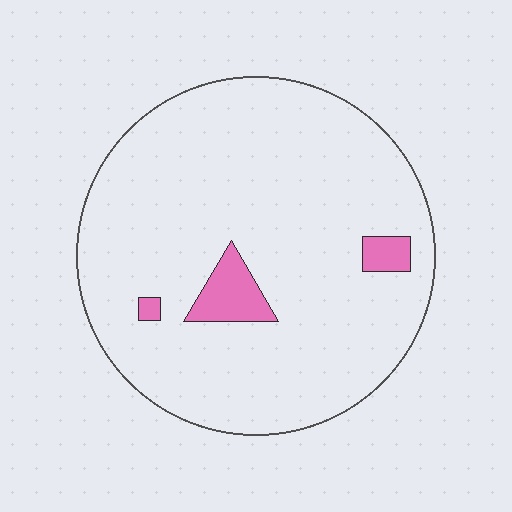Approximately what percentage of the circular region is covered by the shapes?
Approximately 5%.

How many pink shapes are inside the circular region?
3.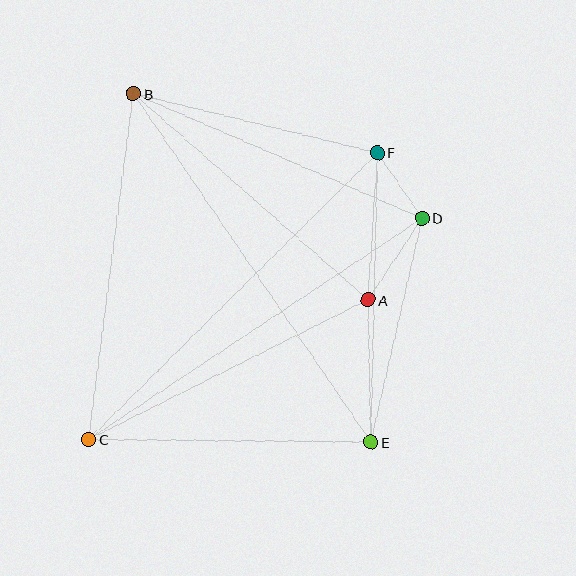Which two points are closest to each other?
Points D and F are closest to each other.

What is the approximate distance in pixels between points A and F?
The distance between A and F is approximately 148 pixels.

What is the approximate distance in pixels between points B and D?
The distance between B and D is approximately 315 pixels.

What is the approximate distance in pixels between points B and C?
The distance between B and C is approximately 349 pixels.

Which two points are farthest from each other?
Points B and E are farthest from each other.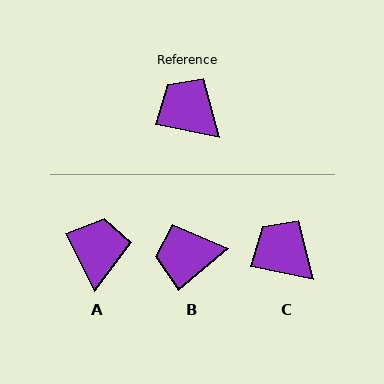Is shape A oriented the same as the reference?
No, it is off by about 52 degrees.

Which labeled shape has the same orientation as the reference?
C.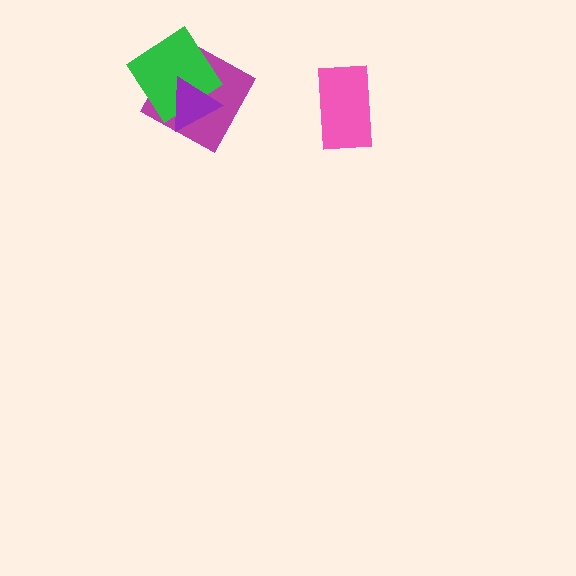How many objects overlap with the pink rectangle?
0 objects overlap with the pink rectangle.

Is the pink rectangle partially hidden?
No, no other shape covers it.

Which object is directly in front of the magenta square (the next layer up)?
The green diamond is directly in front of the magenta square.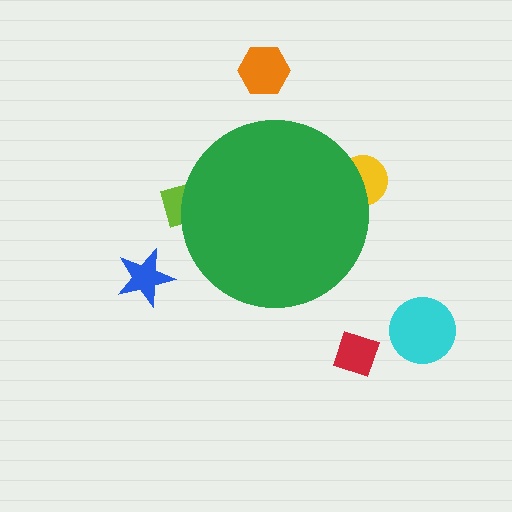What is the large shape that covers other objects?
A green circle.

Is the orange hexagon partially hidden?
No, the orange hexagon is fully visible.